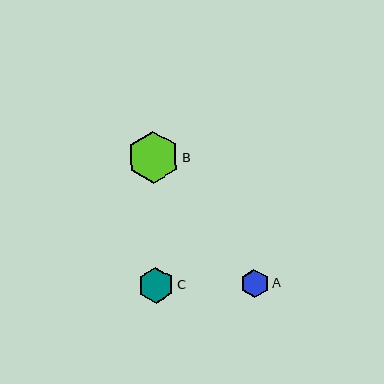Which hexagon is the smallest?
Hexagon A is the smallest with a size of approximately 28 pixels.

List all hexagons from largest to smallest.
From largest to smallest: B, C, A.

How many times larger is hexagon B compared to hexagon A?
Hexagon B is approximately 1.9 times the size of hexagon A.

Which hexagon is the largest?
Hexagon B is the largest with a size of approximately 52 pixels.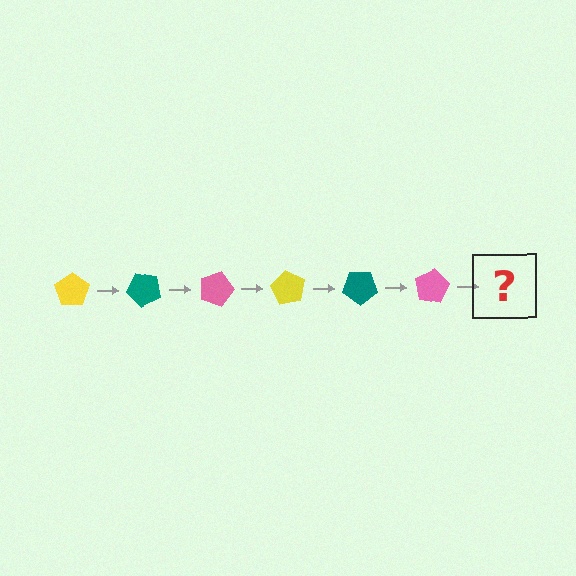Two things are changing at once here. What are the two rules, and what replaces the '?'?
The two rules are that it rotates 45 degrees each step and the color cycles through yellow, teal, and pink. The '?' should be a yellow pentagon, rotated 270 degrees from the start.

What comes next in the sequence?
The next element should be a yellow pentagon, rotated 270 degrees from the start.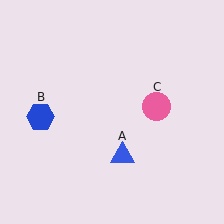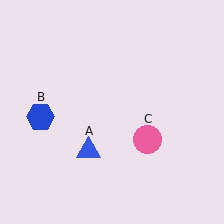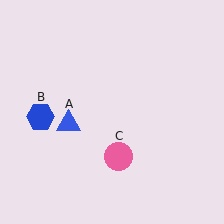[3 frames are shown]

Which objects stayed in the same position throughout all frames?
Blue hexagon (object B) remained stationary.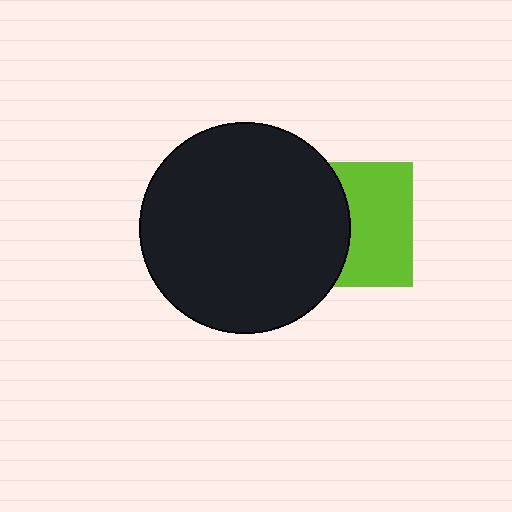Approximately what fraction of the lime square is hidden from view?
Roughly 45% of the lime square is hidden behind the black circle.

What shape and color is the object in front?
The object in front is a black circle.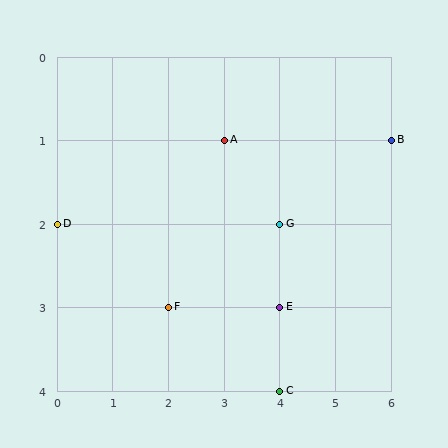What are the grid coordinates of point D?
Point D is at grid coordinates (0, 2).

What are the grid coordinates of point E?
Point E is at grid coordinates (4, 3).